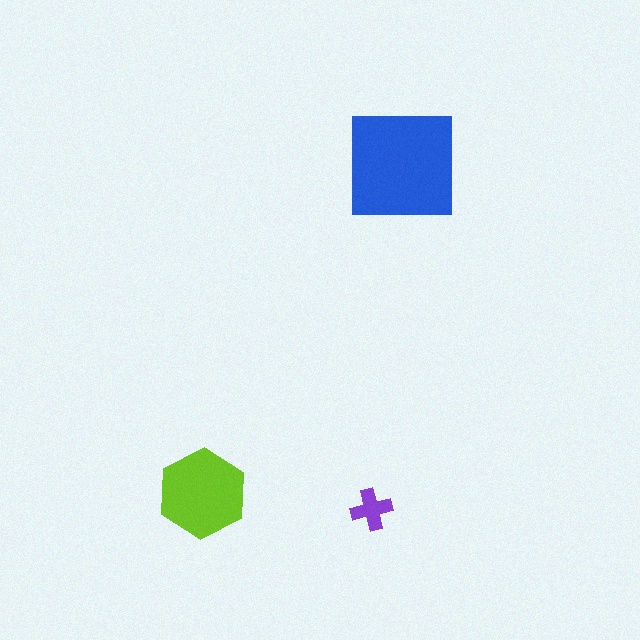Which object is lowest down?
The purple cross is bottommost.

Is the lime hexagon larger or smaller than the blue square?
Smaller.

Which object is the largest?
The blue square.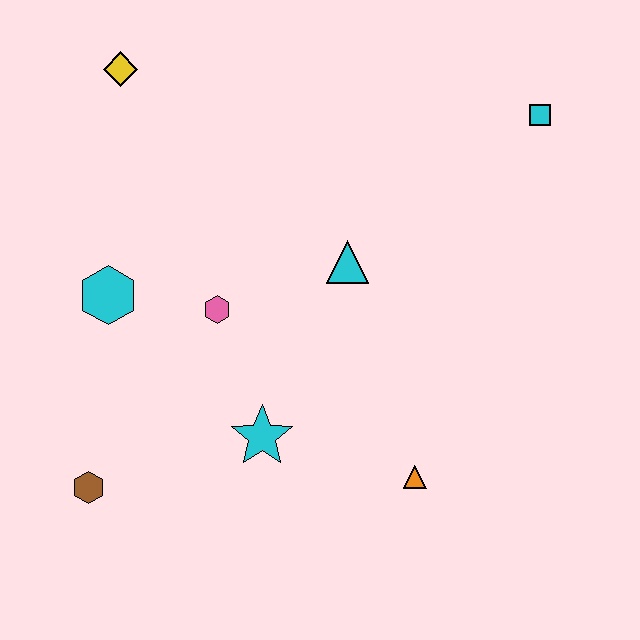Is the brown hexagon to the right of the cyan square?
No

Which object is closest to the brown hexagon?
The cyan star is closest to the brown hexagon.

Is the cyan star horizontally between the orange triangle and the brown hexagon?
Yes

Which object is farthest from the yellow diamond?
The orange triangle is farthest from the yellow diamond.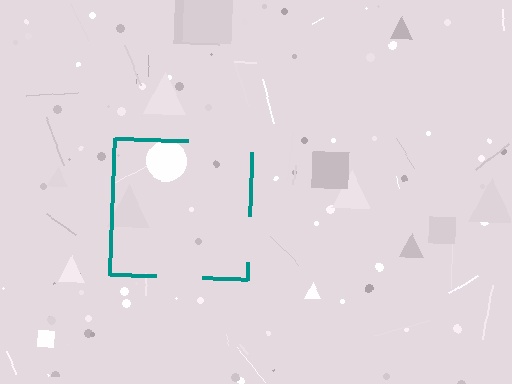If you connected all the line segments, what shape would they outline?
They would outline a square.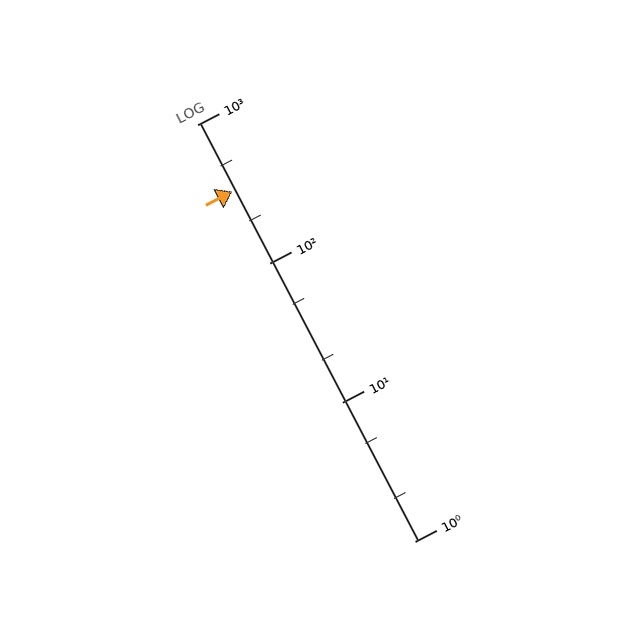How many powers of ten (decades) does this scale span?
The scale spans 3 decades, from 1 to 1000.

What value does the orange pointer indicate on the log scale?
The pointer indicates approximately 330.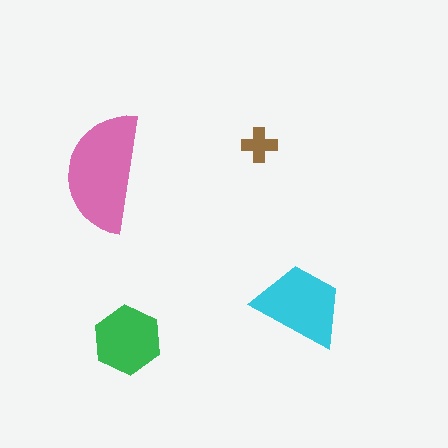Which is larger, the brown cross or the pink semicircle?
The pink semicircle.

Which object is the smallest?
The brown cross.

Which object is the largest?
The pink semicircle.